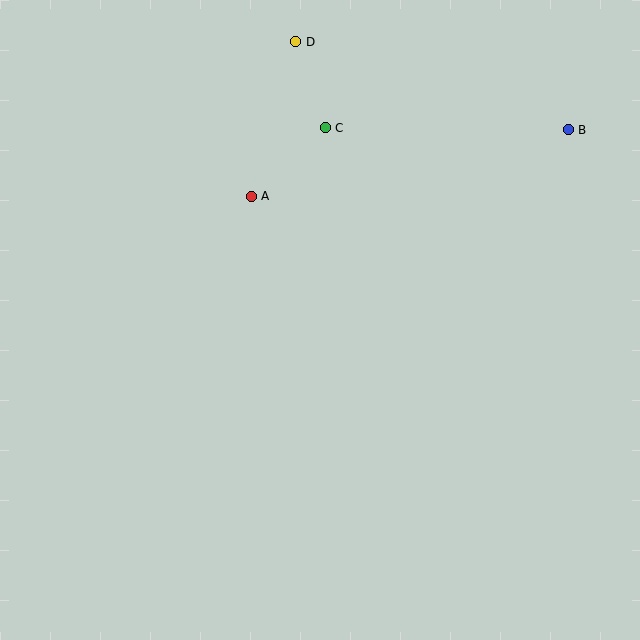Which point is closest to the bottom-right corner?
Point B is closest to the bottom-right corner.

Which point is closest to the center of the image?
Point A at (251, 196) is closest to the center.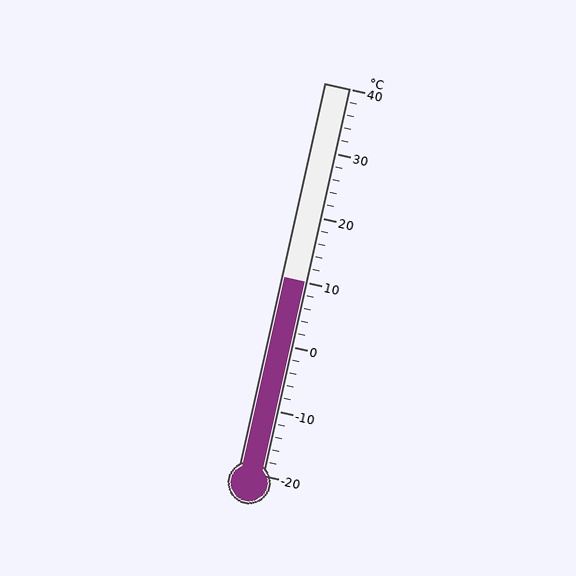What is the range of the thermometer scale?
The thermometer scale ranges from -20°C to 40°C.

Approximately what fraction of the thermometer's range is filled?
The thermometer is filled to approximately 50% of its range.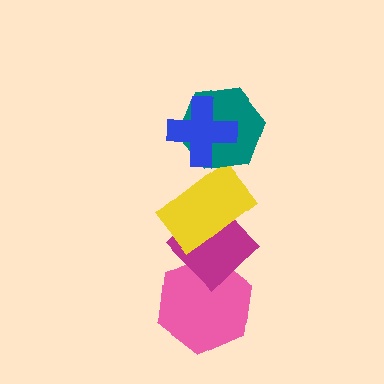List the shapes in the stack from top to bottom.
From top to bottom: the blue cross, the teal hexagon, the yellow rectangle, the magenta diamond, the pink hexagon.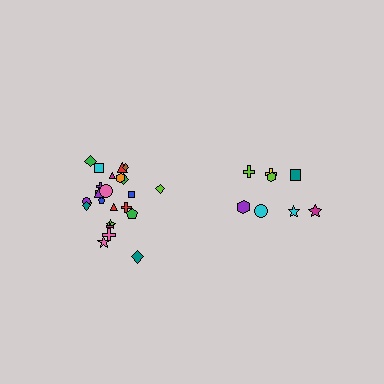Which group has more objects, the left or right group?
The left group.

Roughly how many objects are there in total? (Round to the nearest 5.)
Roughly 35 objects in total.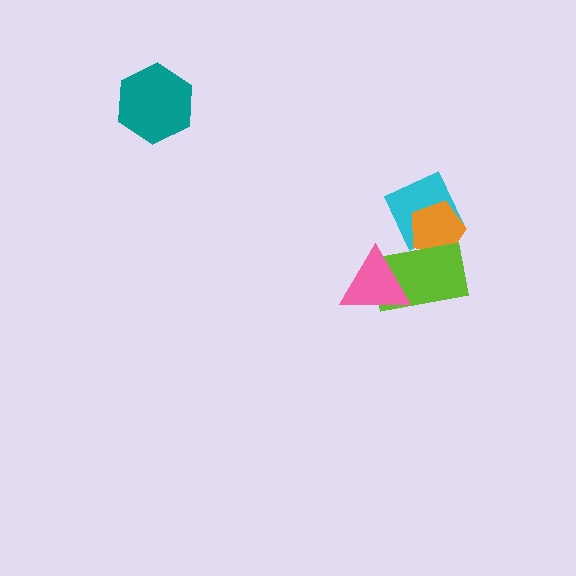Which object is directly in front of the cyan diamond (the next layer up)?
The orange pentagon is directly in front of the cyan diamond.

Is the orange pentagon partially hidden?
Yes, it is partially covered by another shape.